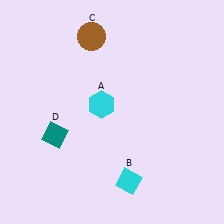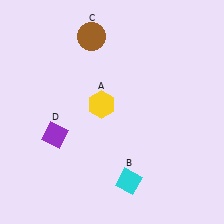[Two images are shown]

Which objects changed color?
A changed from cyan to yellow. D changed from teal to purple.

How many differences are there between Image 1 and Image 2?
There are 2 differences between the two images.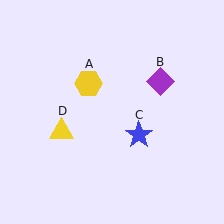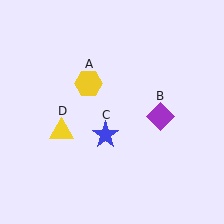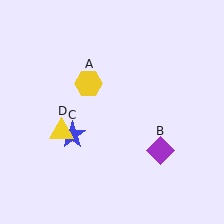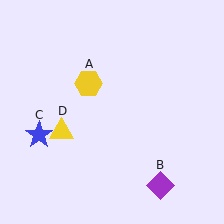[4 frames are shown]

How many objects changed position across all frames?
2 objects changed position: purple diamond (object B), blue star (object C).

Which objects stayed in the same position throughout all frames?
Yellow hexagon (object A) and yellow triangle (object D) remained stationary.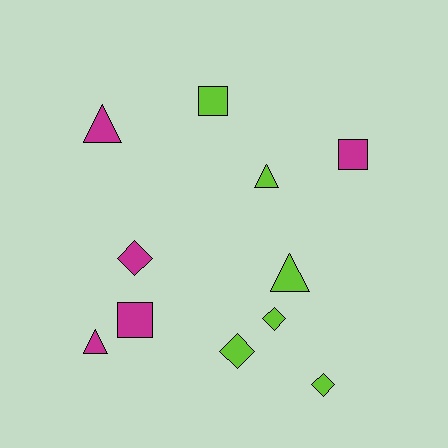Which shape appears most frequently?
Diamond, with 4 objects.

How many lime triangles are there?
There are 2 lime triangles.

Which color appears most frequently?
Lime, with 6 objects.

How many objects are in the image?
There are 11 objects.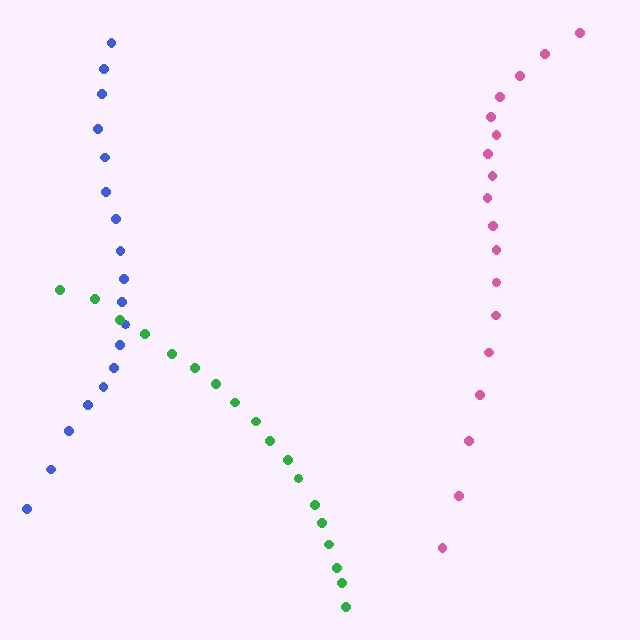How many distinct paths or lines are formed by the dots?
There are 3 distinct paths.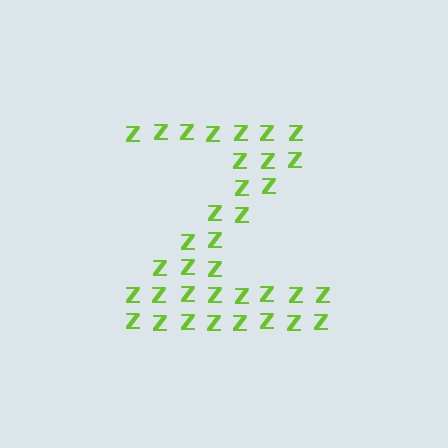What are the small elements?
The small elements are letter Z's.